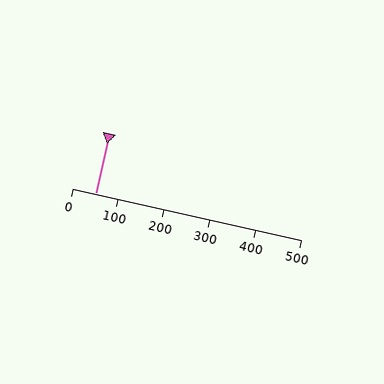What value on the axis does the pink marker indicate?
The marker indicates approximately 50.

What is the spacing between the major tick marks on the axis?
The major ticks are spaced 100 apart.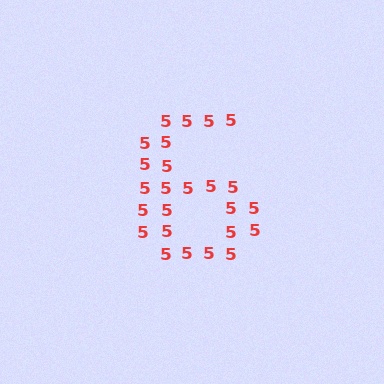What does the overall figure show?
The overall figure shows the digit 6.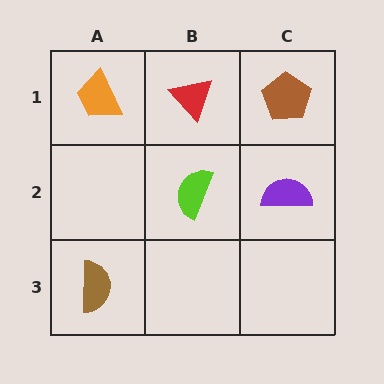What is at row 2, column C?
A purple semicircle.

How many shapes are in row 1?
3 shapes.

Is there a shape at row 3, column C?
No, that cell is empty.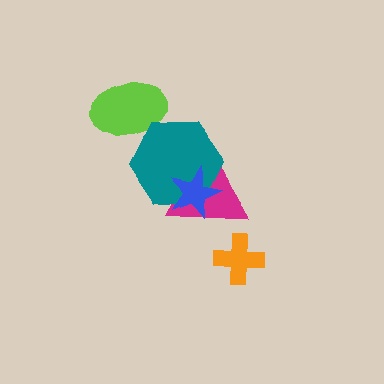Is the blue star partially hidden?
No, no other shape covers it.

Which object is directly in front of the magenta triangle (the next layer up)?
The teal hexagon is directly in front of the magenta triangle.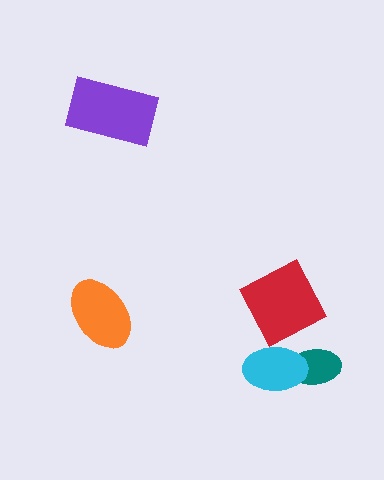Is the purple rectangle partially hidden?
No, no other shape covers it.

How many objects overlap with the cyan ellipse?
1 object overlaps with the cyan ellipse.